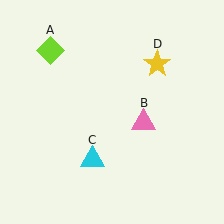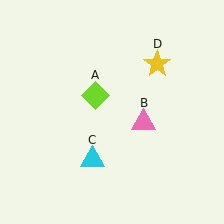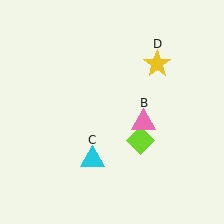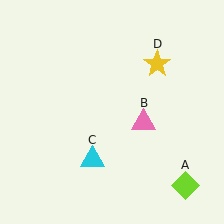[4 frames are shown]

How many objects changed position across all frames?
1 object changed position: lime diamond (object A).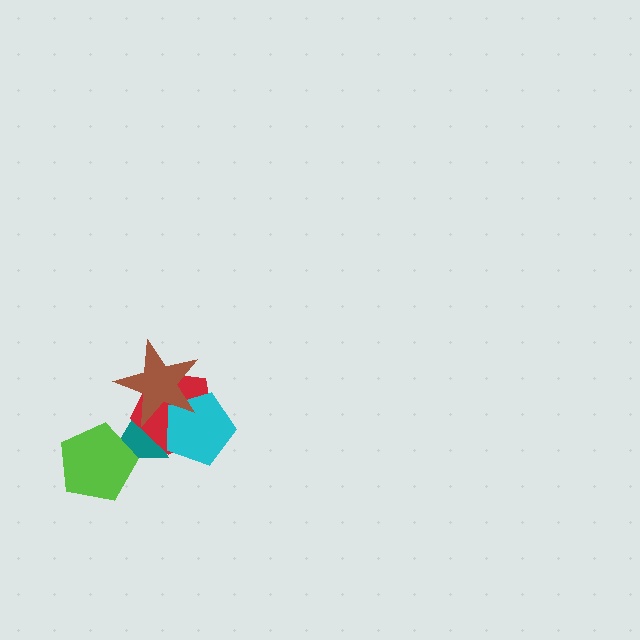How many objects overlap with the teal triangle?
4 objects overlap with the teal triangle.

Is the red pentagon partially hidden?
Yes, it is partially covered by another shape.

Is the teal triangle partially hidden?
Yes, it is partially covered by another shape.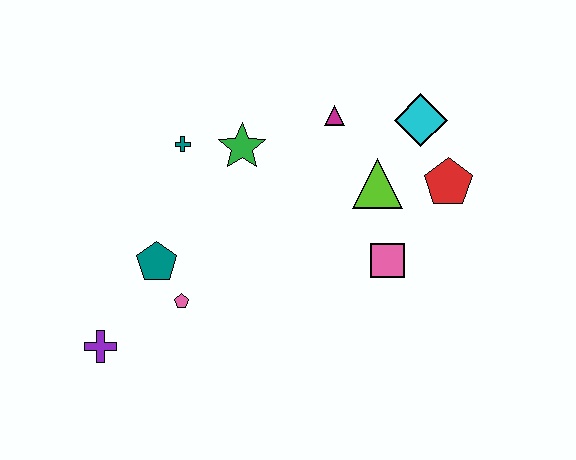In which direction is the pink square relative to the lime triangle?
The pink square is below the lime triangle.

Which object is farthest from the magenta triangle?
The purple cross is farthest from the magenta triangle.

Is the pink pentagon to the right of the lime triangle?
No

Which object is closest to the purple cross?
The pink pentagon is closest to the purple cross.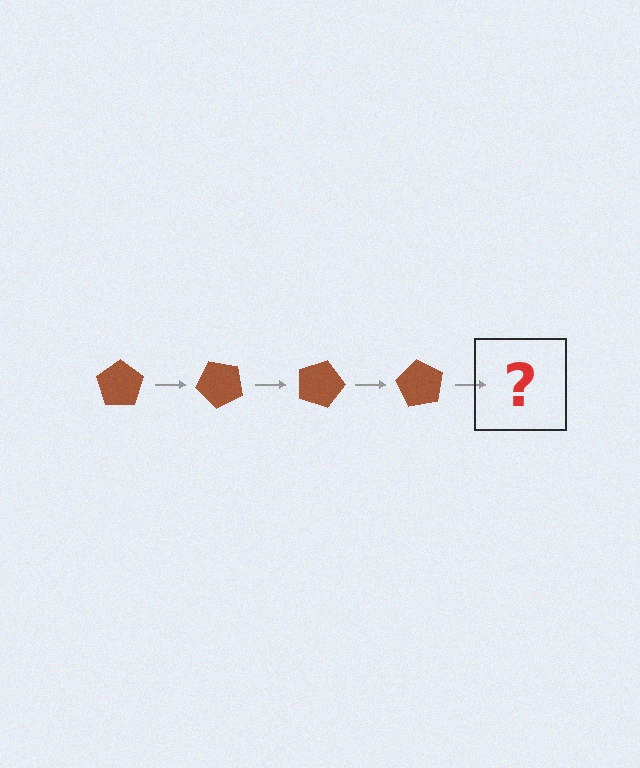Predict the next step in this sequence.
The next step is a brown pentagon rotated 180 degrees.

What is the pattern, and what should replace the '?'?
The pattern is that the pentagon rotates 45 degrees each step. The '?' should be a brown pentagon rotated 180 degrees.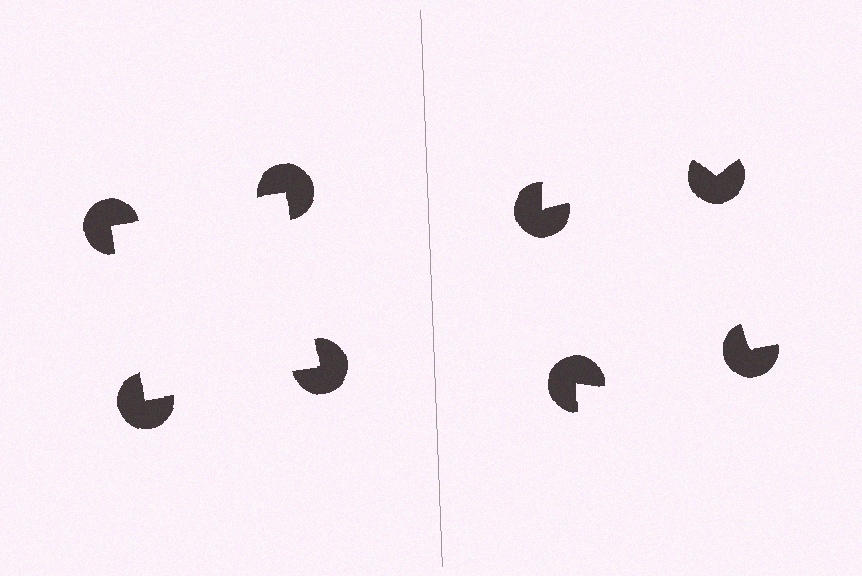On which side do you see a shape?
An illusory square appears on the left side. On the right side the wedge cuts are rotated, so no coherent shape forms.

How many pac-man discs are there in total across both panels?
8 — 4 on each side.